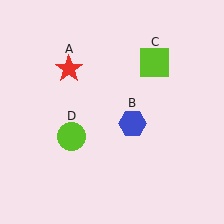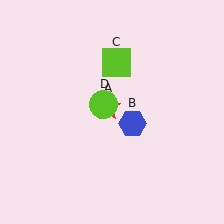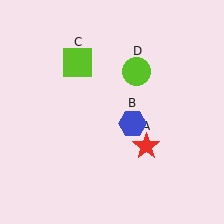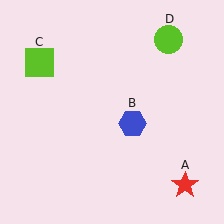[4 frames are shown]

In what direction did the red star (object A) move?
The red star (object A) moved down and to the right.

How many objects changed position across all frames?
3 objects changed position: red star (object A), lime square (object C), lime circle (object D).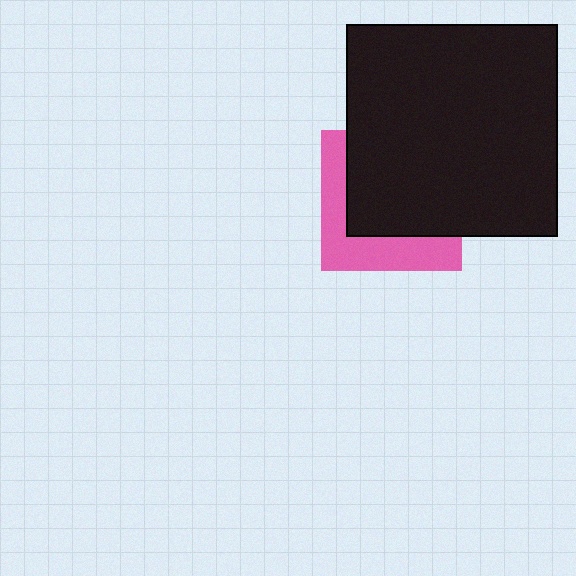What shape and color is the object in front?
The object in front is a black square.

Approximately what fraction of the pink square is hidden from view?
Roughly 63% of the pink square is hidden behind the black square.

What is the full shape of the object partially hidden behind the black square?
The partially hidden object is a pink square.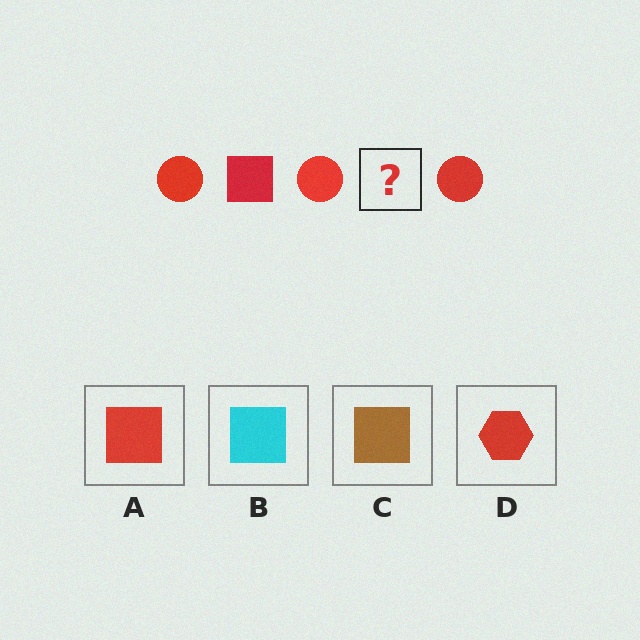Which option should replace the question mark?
Option A.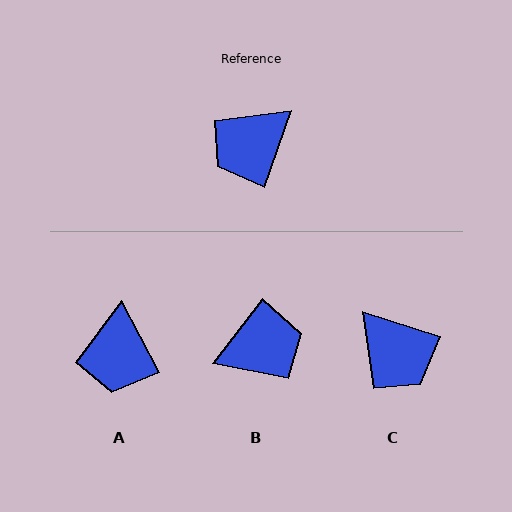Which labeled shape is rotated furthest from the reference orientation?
B, about 162 degrees away.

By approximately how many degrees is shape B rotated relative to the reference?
Approximately 162 degrees counter-clockwise.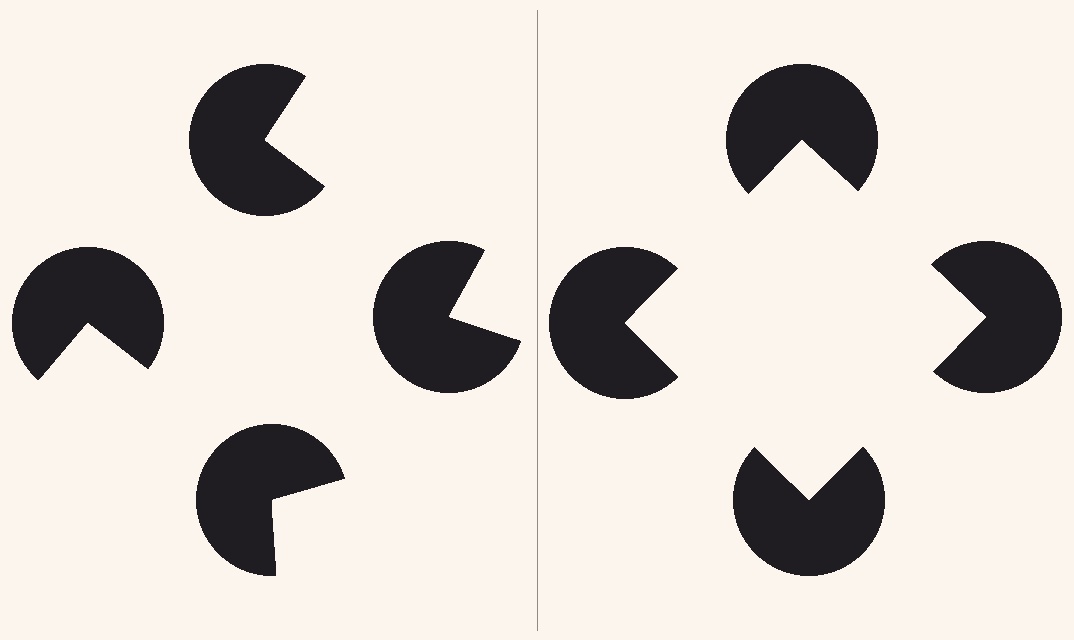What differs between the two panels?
The pac-man discs are positioned identically on both sides; only the wedge orientations differ. On the right they align to a square; on the left they are misaligned.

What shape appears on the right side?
An illusory square.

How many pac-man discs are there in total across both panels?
8 — 4 on each side.